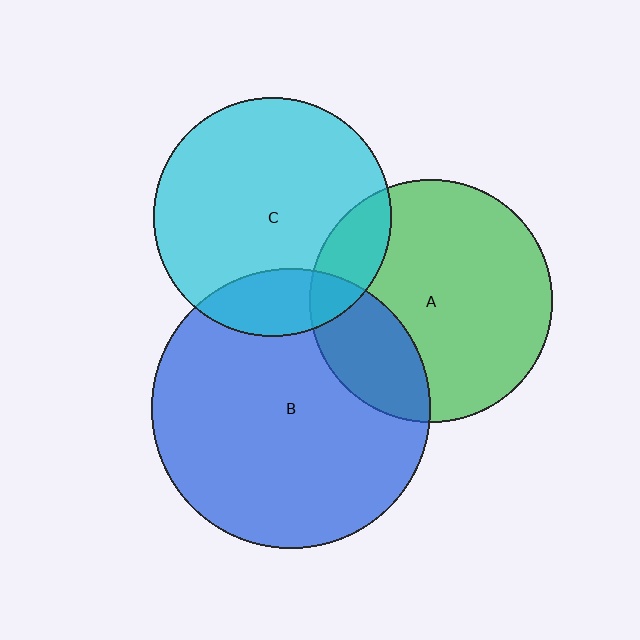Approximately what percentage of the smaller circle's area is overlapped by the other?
Approximately 15%.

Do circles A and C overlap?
Yes.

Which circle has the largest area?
Circle B (blue).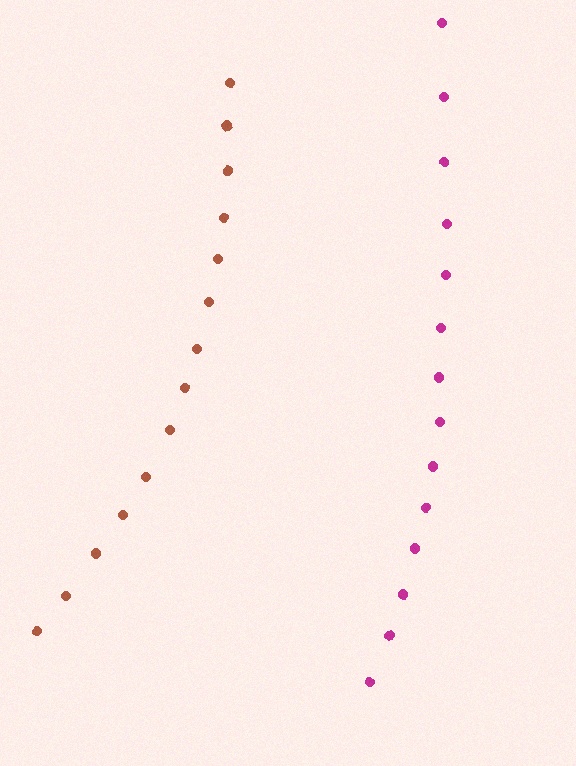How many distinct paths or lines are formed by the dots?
There are 2 distinct paths.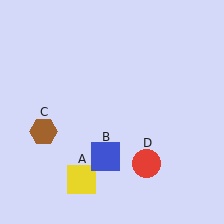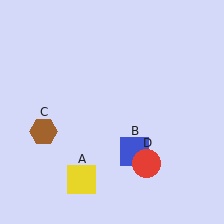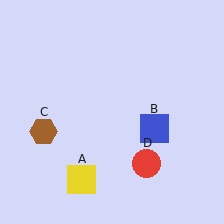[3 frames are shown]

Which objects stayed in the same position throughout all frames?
Yellow square (object A) and brown hexagon (object C) and red circle (object D) remained stationary.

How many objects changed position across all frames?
1 object changed position: blue square (object B).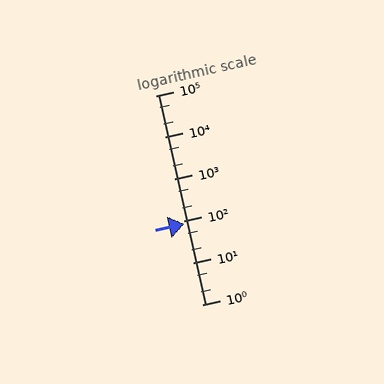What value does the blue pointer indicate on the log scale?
The pointer indicates approximately 84.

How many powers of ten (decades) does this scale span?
The scale spans 5 decades, from 1 to 100000.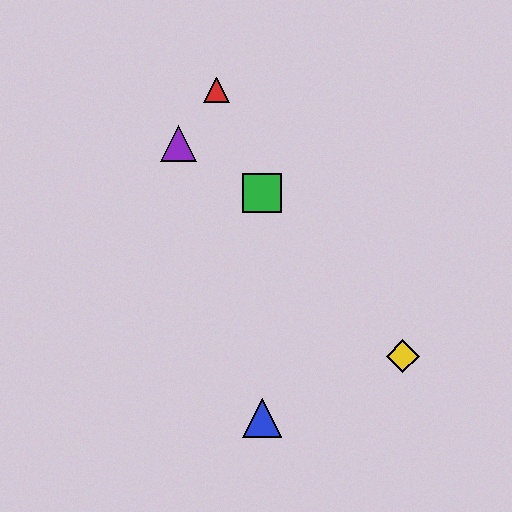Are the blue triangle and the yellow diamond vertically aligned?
No, the blue triangle is at x≈262 and the yellow diamond is at x≈403.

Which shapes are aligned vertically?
The blue triangle, the green square are aligned vertically.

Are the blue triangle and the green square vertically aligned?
Yes, both are at x≈262.